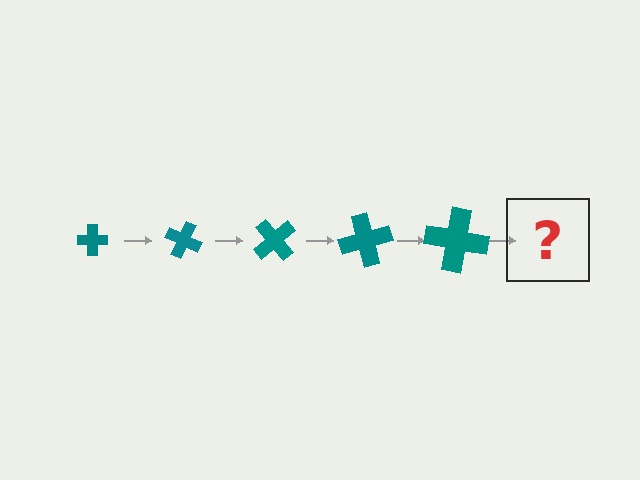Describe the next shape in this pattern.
It should be a cross, larger than the previous one and rotated 125 degrees from the start.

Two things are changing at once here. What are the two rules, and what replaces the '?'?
The two rules are that the cross grows larger each step and it rotates 25 degrees each step. The '?' should be a cross, larger than the previous one and rotated 125 degrees from the start.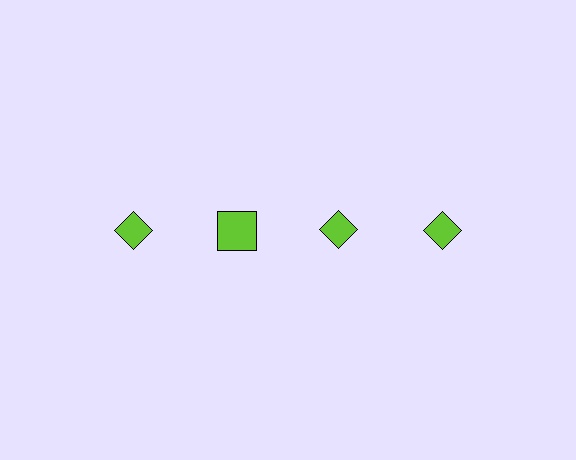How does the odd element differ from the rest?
It has a different shape: square instead of diamond.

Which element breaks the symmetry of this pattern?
The lime square in the top row, second from left column breaks the symmetry. All other shapes are lime diamonds.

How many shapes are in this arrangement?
There are 4 shapes arranged in a grid pattern.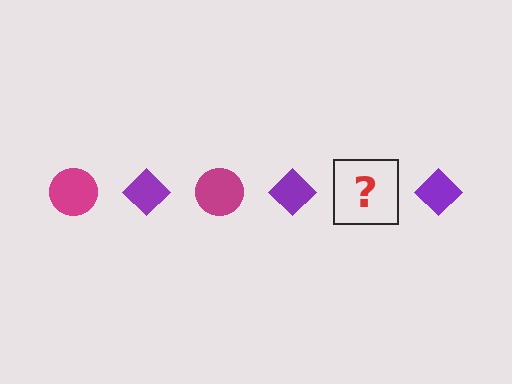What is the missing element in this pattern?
The missing element is a magenta circle.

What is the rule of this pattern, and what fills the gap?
The rule is that the pattern alternates between magenta circle and purple diamond. The gap should be filled with a magenta circle.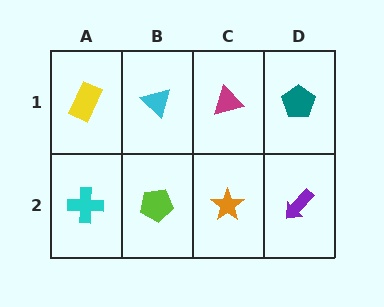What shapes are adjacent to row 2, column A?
A yellow rectangle (row 1, column A), a lime pentagon (row 2, column B).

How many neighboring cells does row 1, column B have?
3.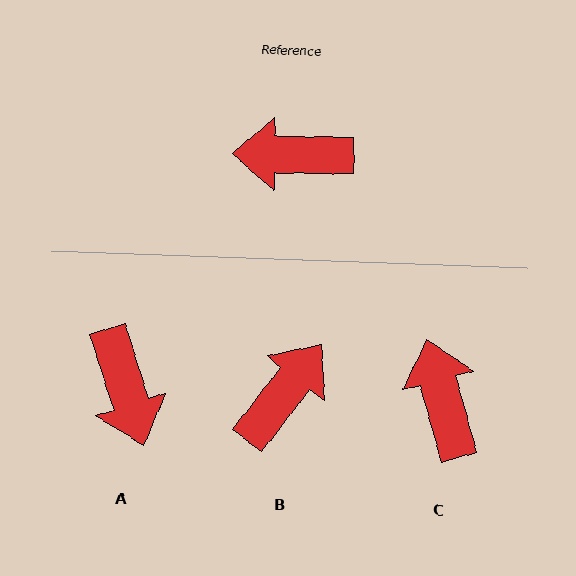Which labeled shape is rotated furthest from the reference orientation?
B, about 127 degrees away.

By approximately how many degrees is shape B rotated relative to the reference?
Approximately 127 degrees clockwise.